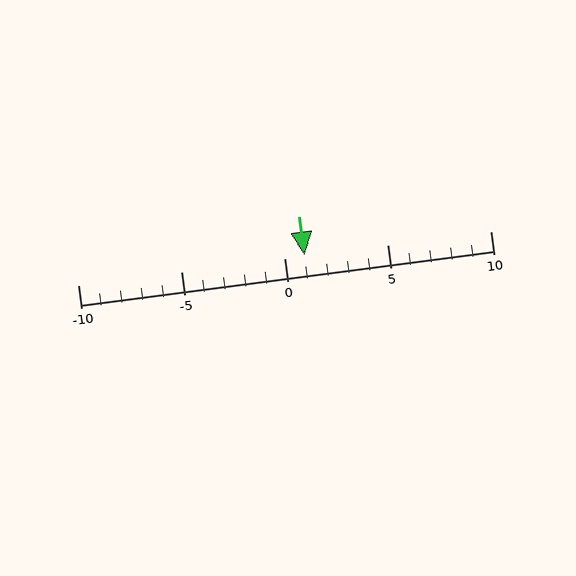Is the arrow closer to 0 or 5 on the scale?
The arrow is closer to 0.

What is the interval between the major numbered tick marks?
The major tick marks are spaced 5 units apart.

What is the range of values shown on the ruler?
The ruler shows values from -10 to 10.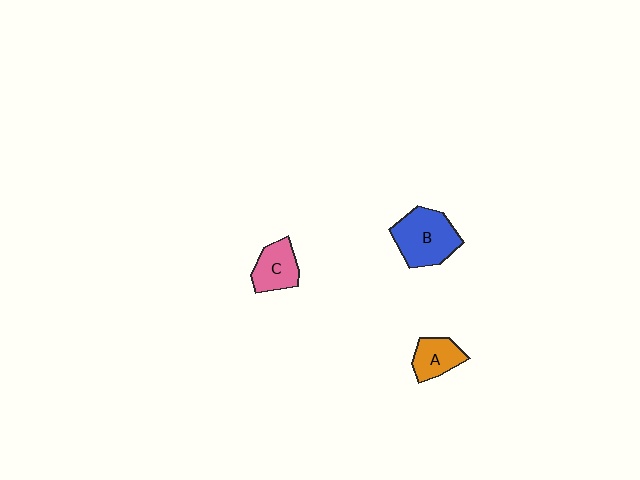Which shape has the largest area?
Shape B (blue).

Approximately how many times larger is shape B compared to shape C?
Approximately 1.6 times.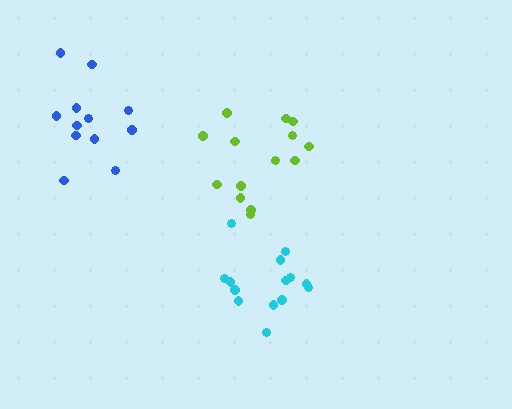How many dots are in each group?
Group 1: 12 dots, Group 2: 14 dots, Group 3: 14 dots (40 total).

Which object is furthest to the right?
The cyan cluster is rightmost.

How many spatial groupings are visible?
There are 3 spatial groupings.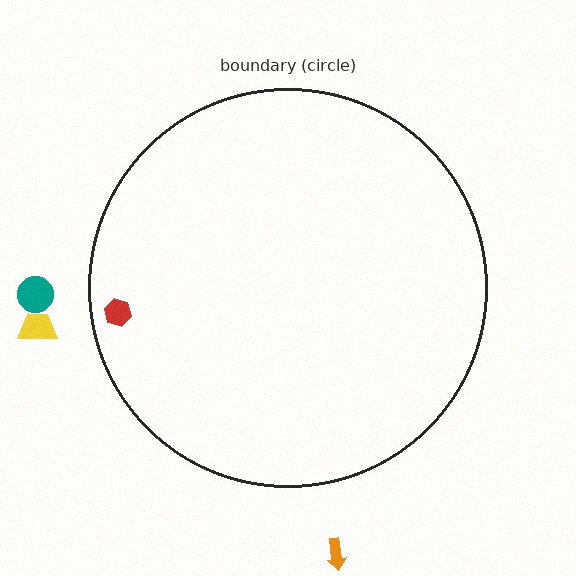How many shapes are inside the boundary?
1 inside, 3 outside.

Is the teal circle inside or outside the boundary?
Outside.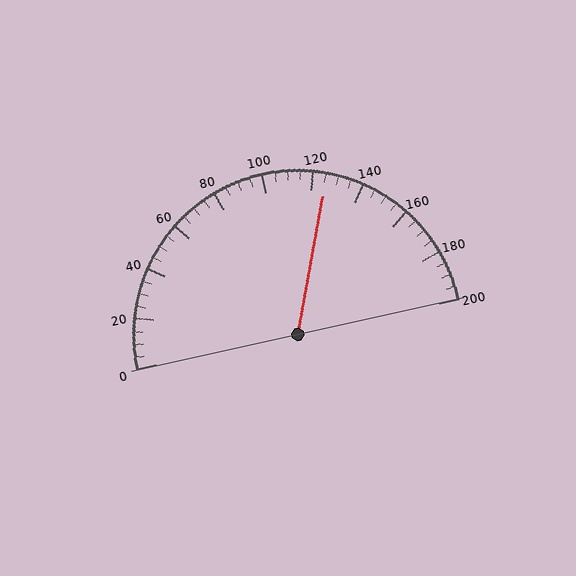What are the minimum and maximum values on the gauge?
The gauge ranges from 0 to 200.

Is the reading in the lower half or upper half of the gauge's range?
The reading is in the upper half of the range (0 to 200).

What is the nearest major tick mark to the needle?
The nearest major tick mark is 120.